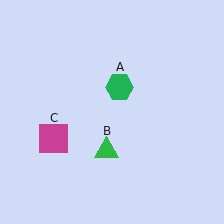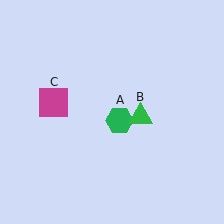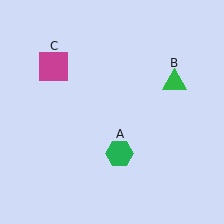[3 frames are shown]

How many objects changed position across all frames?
3 objects changed position: green hexagon (object A), green triangle (object B), magenta square (object C).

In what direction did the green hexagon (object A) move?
The green hexagon (object A) moved down.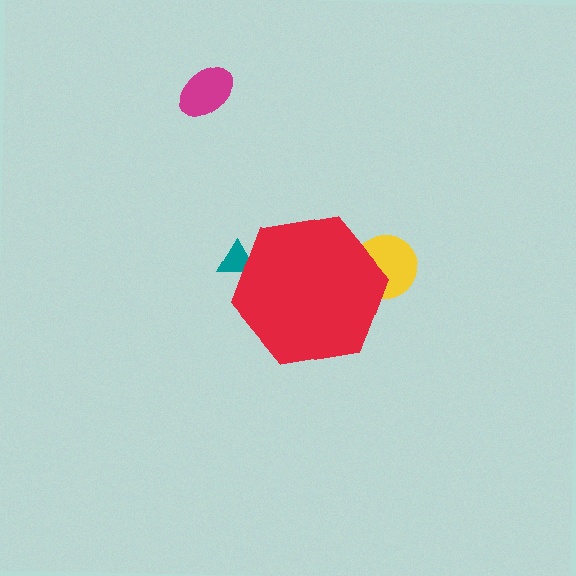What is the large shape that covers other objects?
A red hexagon.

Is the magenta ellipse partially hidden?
No, the magenta ellipse is fully visible.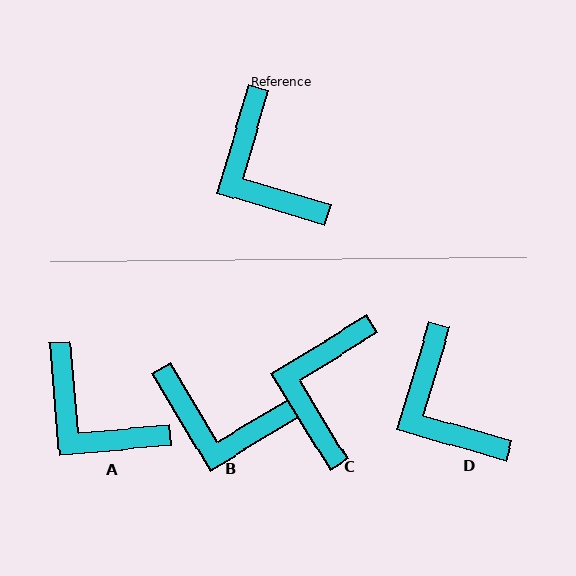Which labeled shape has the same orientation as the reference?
D.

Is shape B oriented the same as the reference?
No, it is off by about 47 degrees.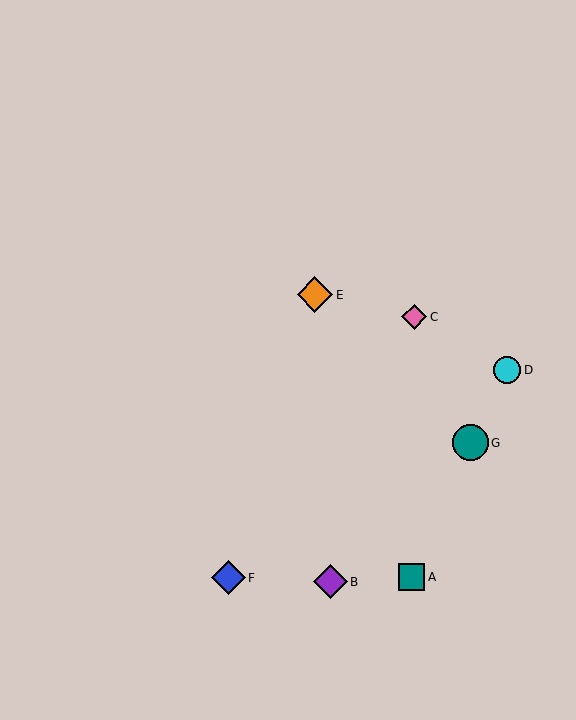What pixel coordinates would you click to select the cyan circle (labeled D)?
Click at (507, 370) to select the cyan circle D.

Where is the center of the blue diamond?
The center of the blue diamond is at (228, 578).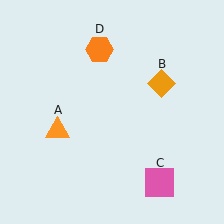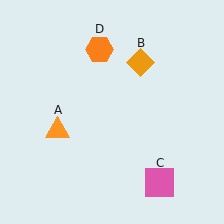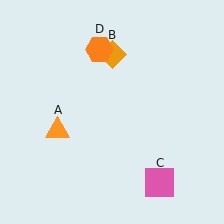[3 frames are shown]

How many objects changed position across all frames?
1 object changed position: orange diamond (object B).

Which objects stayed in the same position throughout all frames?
Orange triangle (object A) and pink square (object C) and orange hexagon (object D) remained stationary.